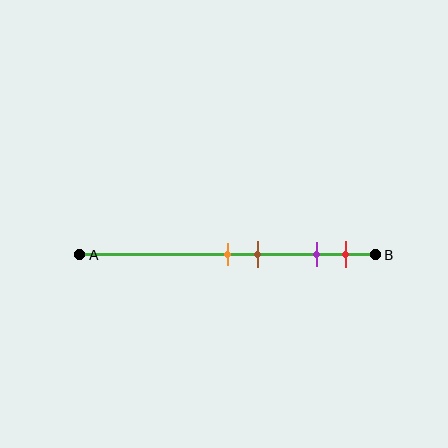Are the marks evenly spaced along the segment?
No, the marks are not evenly spaced.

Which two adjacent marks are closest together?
The orange and brown marks are the closest adjacent pair.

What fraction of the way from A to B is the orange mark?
The orange mark is approximately 50% (0.5) of the way from A to B.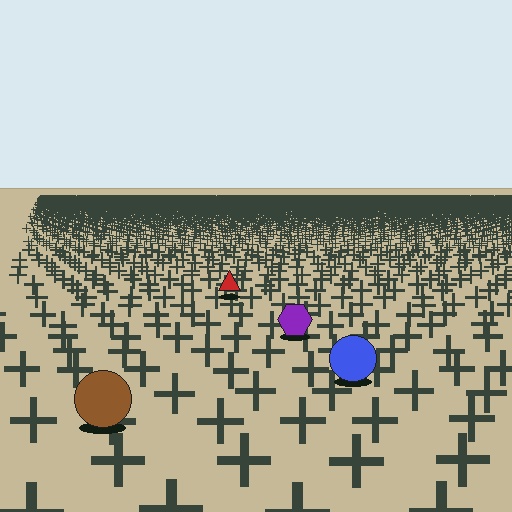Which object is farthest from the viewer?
The red triangle is farthest from the viewer. It appears smaller and the ground texture around it is denser.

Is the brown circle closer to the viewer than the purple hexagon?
Yes. The brown circle is closer — you can tell from the texture gradient: the ground texture is coarser near it.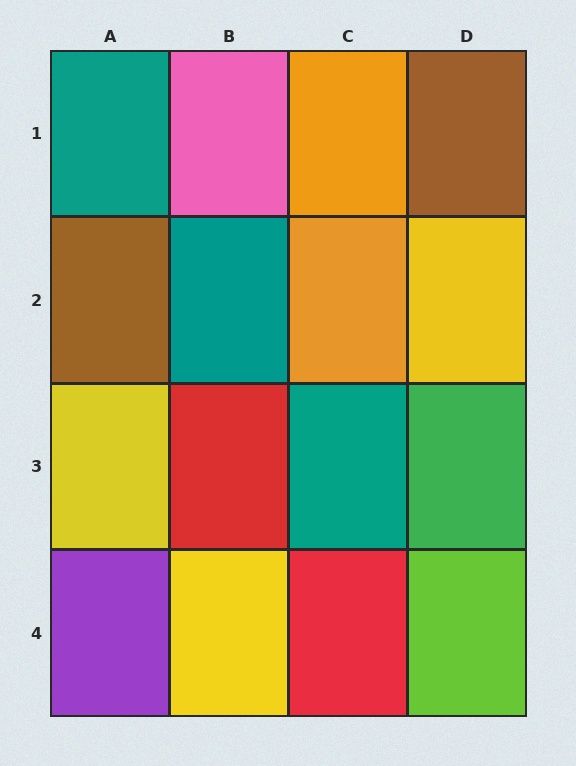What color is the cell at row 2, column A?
Brown.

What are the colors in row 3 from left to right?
Yellow, red, teal, green.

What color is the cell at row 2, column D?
Yellow.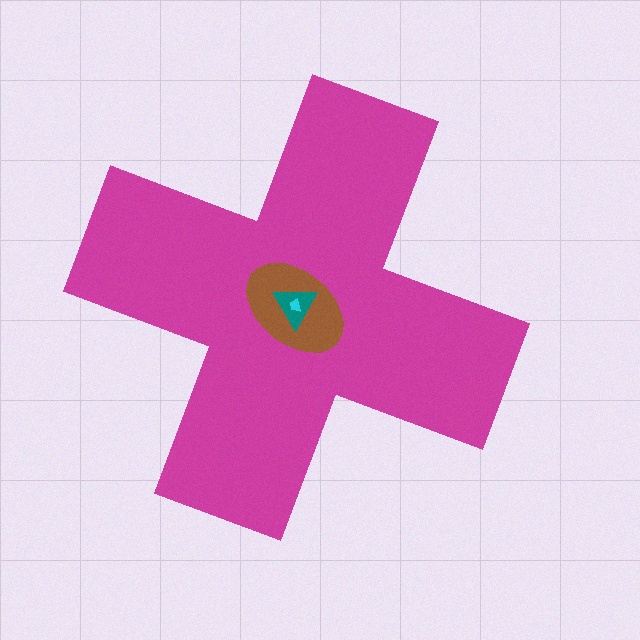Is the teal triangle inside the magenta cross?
Yes.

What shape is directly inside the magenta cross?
The brown ellipse.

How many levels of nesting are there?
4.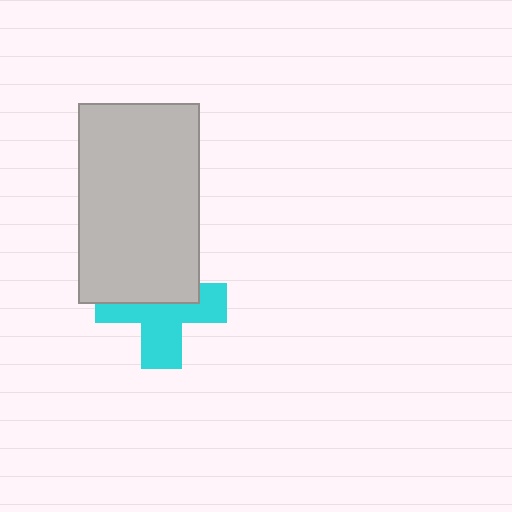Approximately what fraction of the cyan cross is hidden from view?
Roughly 44% of the cyan cross is hidden behind the light gray rectangle.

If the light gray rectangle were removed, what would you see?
You would see the complete cyan cross.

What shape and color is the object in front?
The object in front is a light gray rectangle.